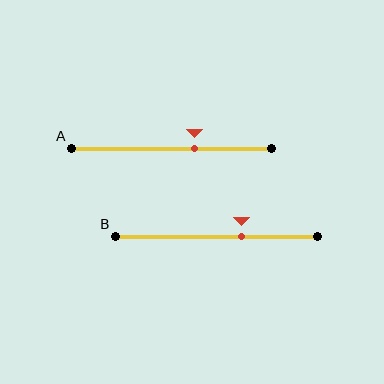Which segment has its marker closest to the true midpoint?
Segment A has its marker closest to the true midpoint.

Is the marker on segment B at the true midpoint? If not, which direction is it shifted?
No, the marker on segment B is shifted to the right by about 12% of the segment length.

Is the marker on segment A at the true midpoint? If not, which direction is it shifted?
No, the marker on segment A is shifted to the right by about 11% of the segment length.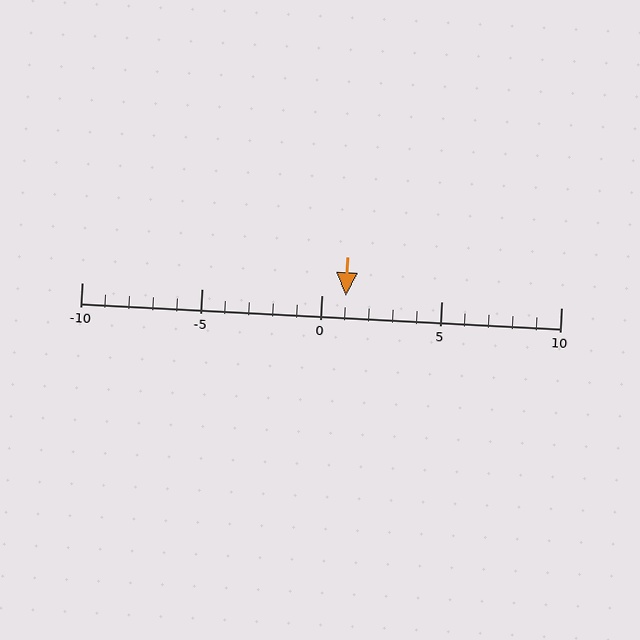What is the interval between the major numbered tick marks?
The major tick marks are spaced 5 units apart.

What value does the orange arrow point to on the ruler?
The orange arrow points to approximately 1.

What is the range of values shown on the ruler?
The ruler shows values from -10 to 10.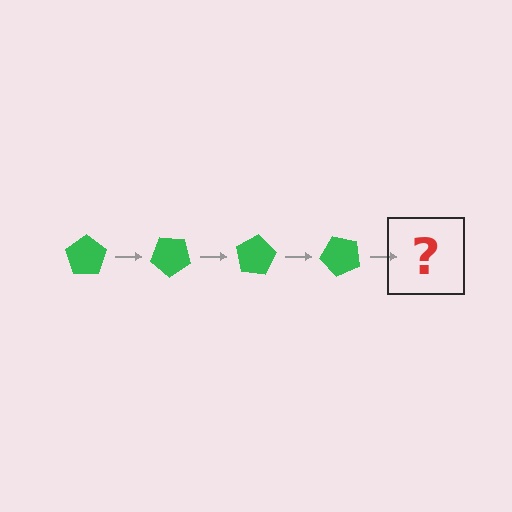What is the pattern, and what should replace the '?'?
The pattern is that the pentagon rotates 40 degrees each step. The '?' should be a green pentagon rotated 160 degrees.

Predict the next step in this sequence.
The next step is a green pentagon rotated 160 degrees.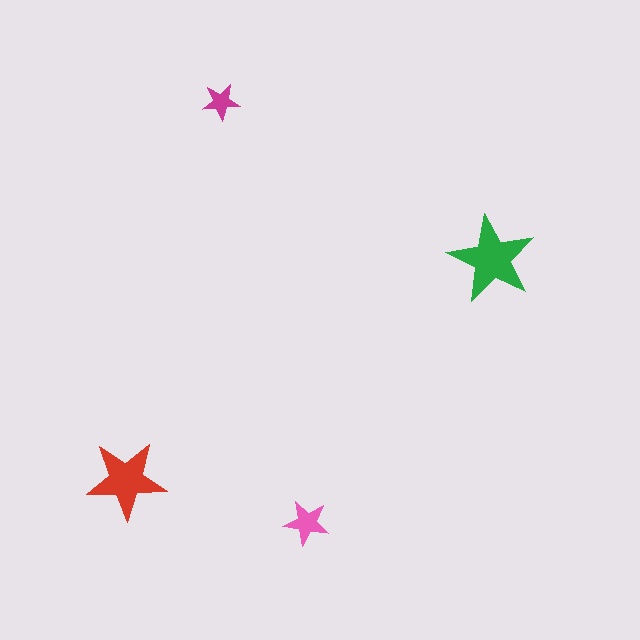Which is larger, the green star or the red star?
The green one.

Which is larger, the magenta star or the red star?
The red one.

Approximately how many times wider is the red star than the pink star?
About 2 times wider.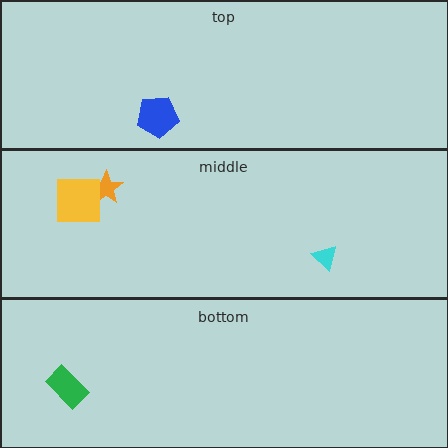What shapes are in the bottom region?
The green rectangle.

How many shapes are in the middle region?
3.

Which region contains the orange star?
The middle region.